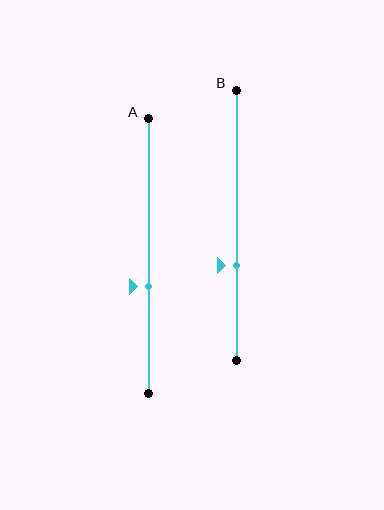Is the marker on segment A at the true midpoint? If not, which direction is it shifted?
No, the marker on segment A is shifted downward by about 11% of the segment length.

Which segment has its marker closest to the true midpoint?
Segment A has its marker closest to the true midpoint.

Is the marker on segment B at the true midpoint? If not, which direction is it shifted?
No, the marker on segment B is shifted downward by about 15% of the segment length.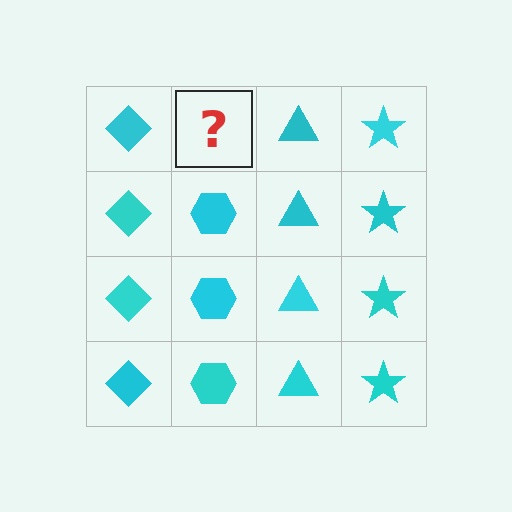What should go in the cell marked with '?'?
The missing cell should contain a cyan hexagon.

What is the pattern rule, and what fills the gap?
The rule is that each column has a consistent shape. The gap should be filled with a cyan hexagon.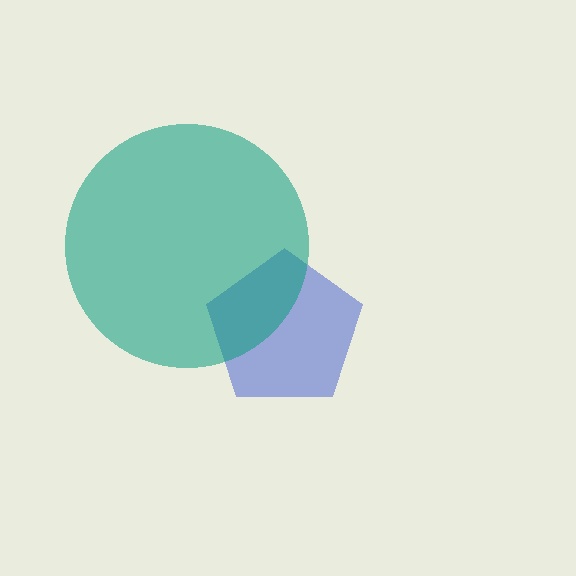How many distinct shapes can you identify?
There are 2 distinct shapes: a blue pentagon, a teal circle.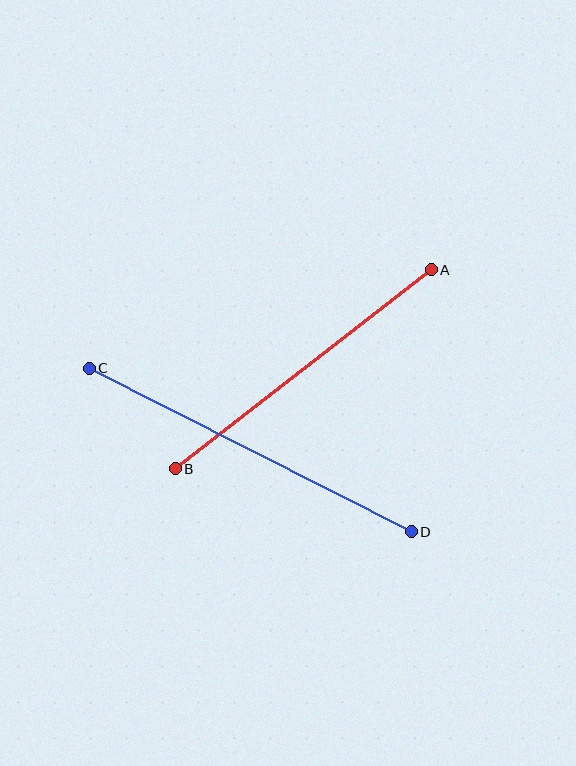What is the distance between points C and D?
The distance is approximately 361 pixels.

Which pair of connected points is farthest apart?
Points C and D are farthest apart.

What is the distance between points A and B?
The distance is approximately 324 pixels.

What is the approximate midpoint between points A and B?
The midpoint is at approximately (303, 369) pixels.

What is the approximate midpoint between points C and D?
The midpoint is at approximately (250, 450) pixels.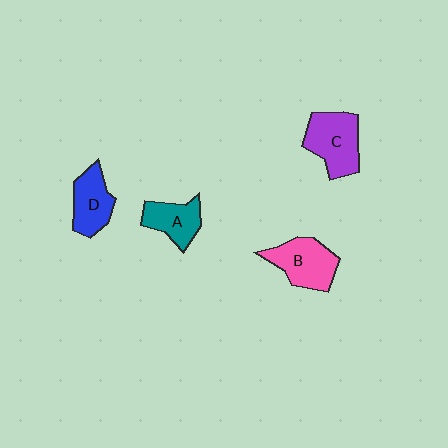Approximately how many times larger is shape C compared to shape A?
Approximately 1.4 times.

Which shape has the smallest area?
Shape A (teal).